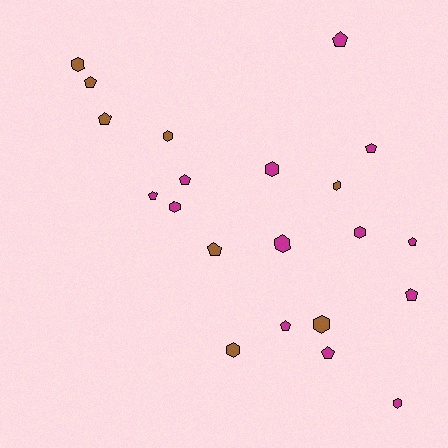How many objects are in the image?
There are 21 objects.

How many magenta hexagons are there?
There are 5 magenta hexagons.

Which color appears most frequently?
Magenta, with 13 objects.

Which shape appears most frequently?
Pentagon, with 11 objects.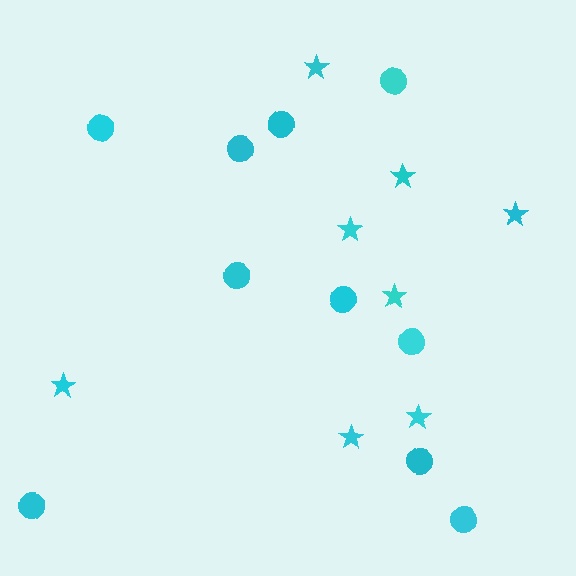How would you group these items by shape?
There are 2 groups: one group of circles (10) and one group of stars (8).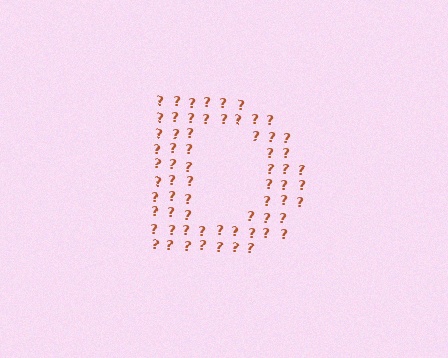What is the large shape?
The large shape is the letter D.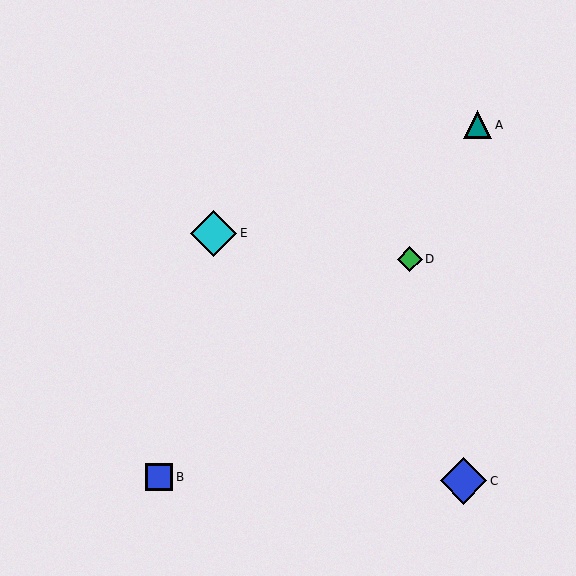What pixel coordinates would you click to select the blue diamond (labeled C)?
Click at (464, 481) to select the blue diamond C.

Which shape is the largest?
The cyan diamond (labeled E) is the largest.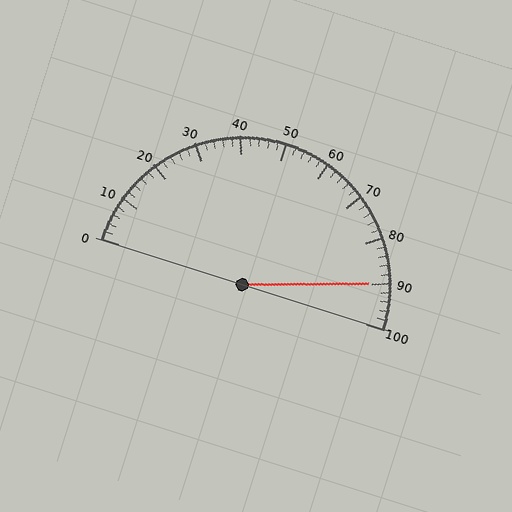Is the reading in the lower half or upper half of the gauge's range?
The reading is in the upper half of the range (0 to 100).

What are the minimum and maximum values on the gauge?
The gauge ranges from 0 to 100.